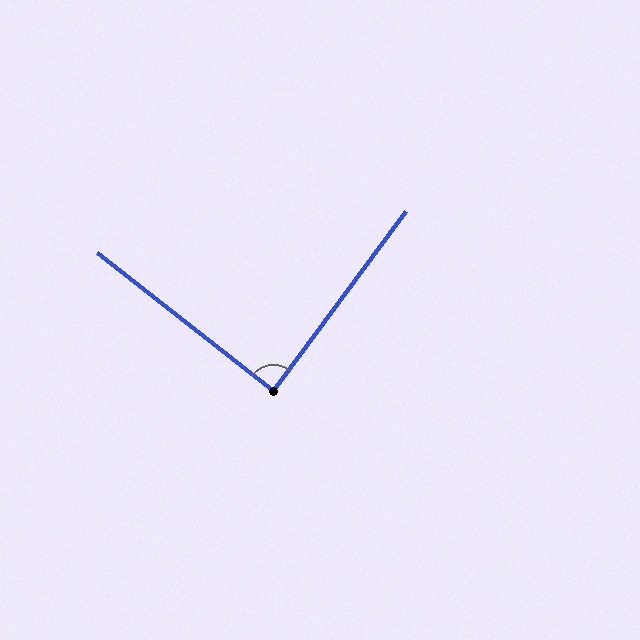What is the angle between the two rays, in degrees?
Approximately 88 degrees.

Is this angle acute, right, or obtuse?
It is approximately a right angle.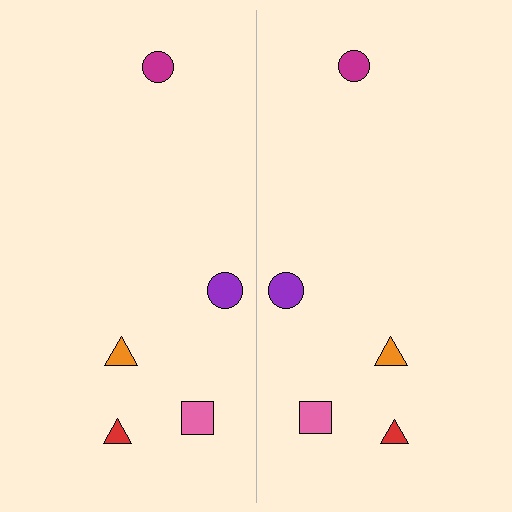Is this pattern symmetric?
Yes, this pattern has bilateral (reflection) symmetry.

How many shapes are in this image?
There are 10 shapes in this image.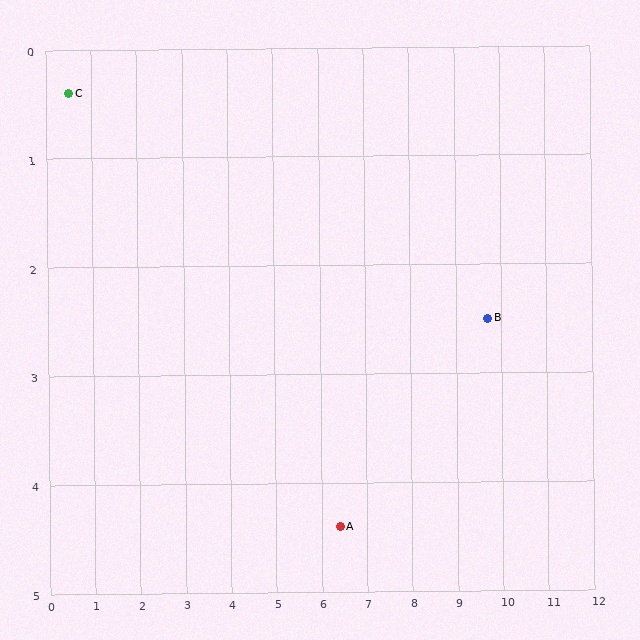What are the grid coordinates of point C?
Point C is at approximately (0.5, 0.4).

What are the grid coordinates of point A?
Point A is at approximately (6.4, 4.4).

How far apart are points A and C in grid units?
Points A and C are about 7.1 grid units apart.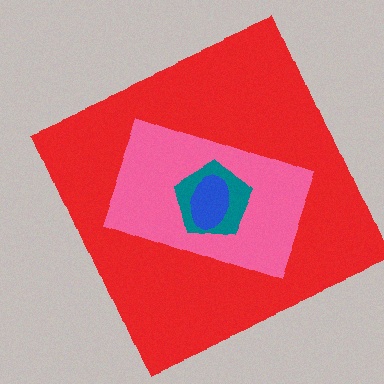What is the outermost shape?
The red square.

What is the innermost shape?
The blue ellipse.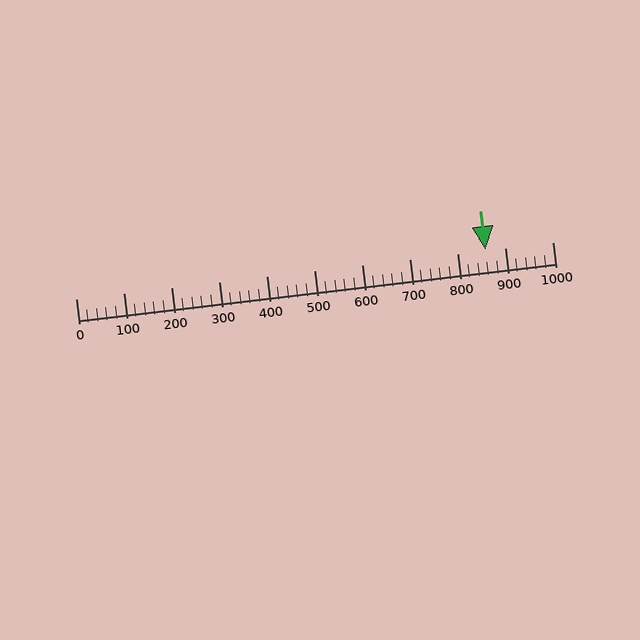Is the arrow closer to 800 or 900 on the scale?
The arrow is closer to 900.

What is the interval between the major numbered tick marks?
The major tick marks are spaced 100 units apart.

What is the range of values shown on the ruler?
The ruler shows values from 0 to 1000.